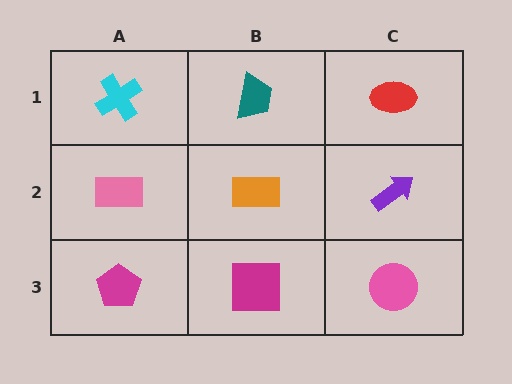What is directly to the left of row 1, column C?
A teal trapezoid.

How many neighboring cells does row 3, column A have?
2.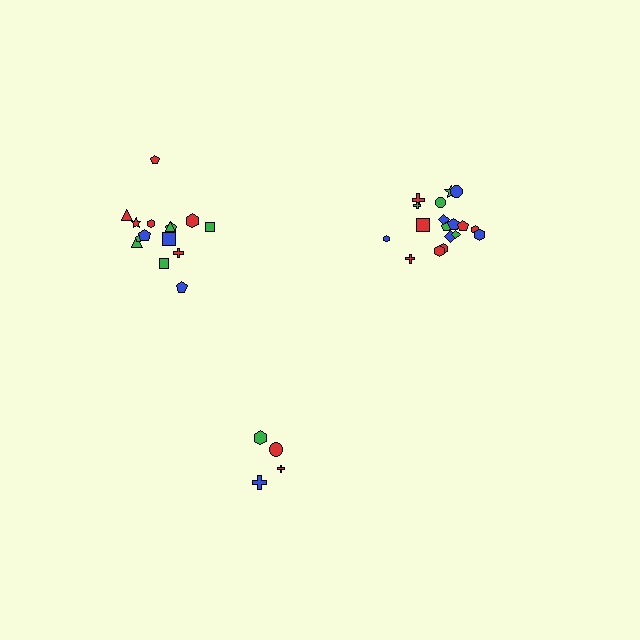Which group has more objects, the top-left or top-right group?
The top-right group.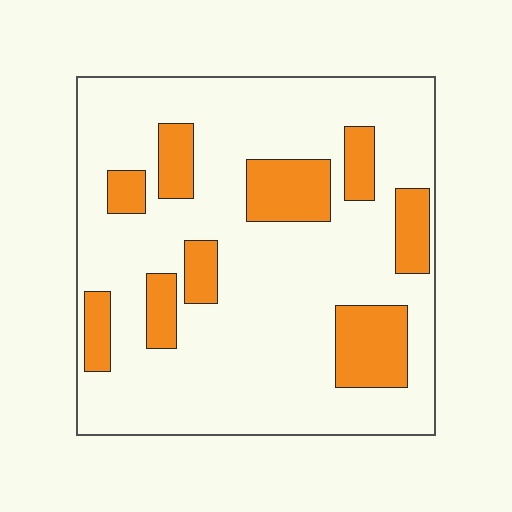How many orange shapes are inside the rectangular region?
9.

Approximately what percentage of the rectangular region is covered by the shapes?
Approximately 20%.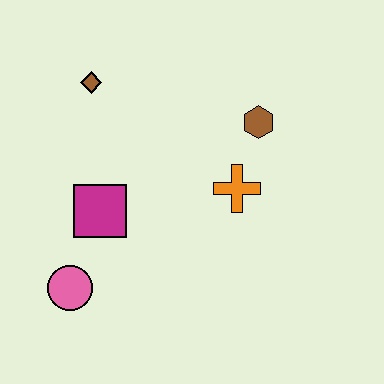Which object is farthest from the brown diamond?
The pink circle is farthest from the brown diamond.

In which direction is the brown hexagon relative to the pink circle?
The brown hexagon is to the right of the pink circle.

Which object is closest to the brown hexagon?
The orange cross is closest to the brown hexagon.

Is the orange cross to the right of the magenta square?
Yes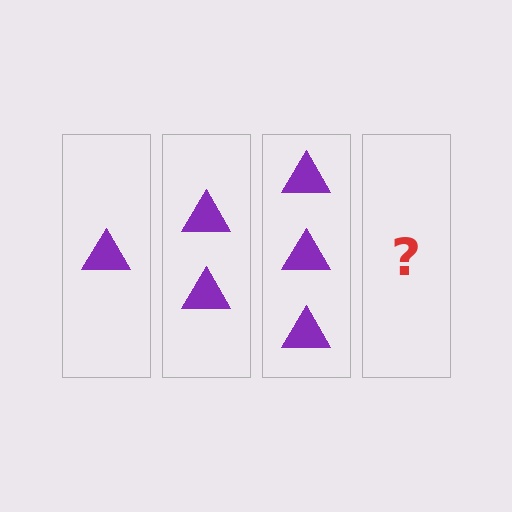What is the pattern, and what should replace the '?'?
The pattern is that each step adds one more triangle. The '?' should be 4 triangles.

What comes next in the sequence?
The next element should be 4 triangles.